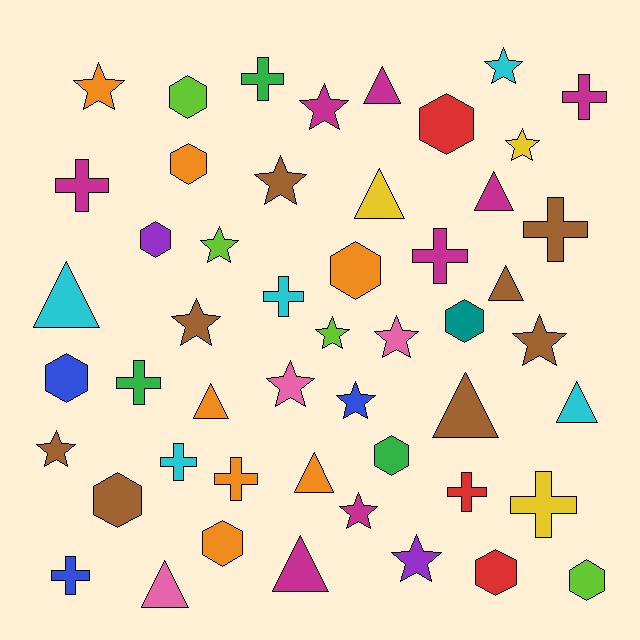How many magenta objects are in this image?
There are 8 magenta objects.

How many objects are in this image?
There are 50 objects.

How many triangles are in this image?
There are 11 triangles.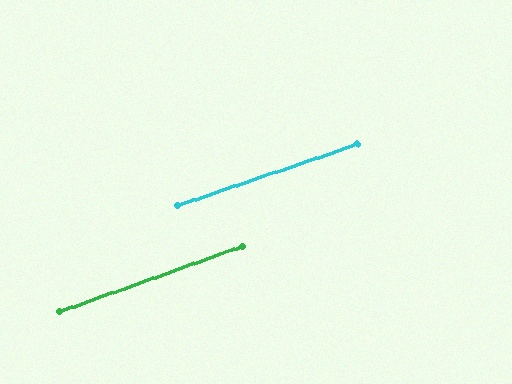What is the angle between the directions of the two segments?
Approximately 1 degree.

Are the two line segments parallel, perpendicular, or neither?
Parallel — their directions differ by only 0.5°.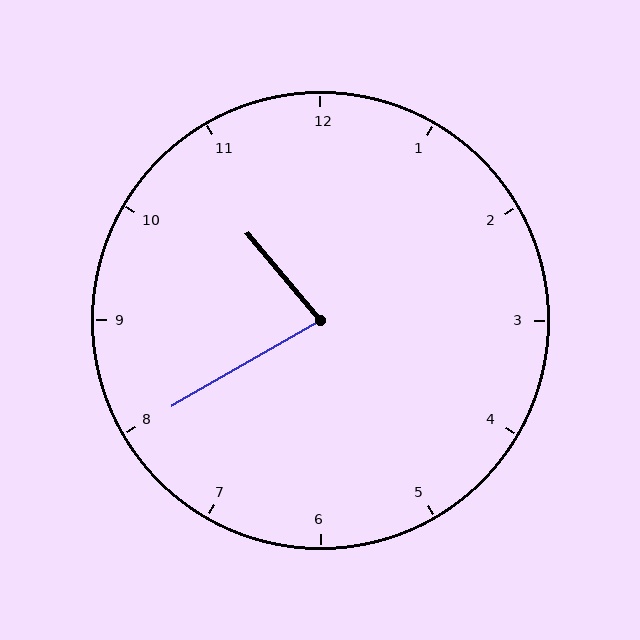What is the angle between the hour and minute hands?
Approximately 80 degrees.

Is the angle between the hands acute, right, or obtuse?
It is acute.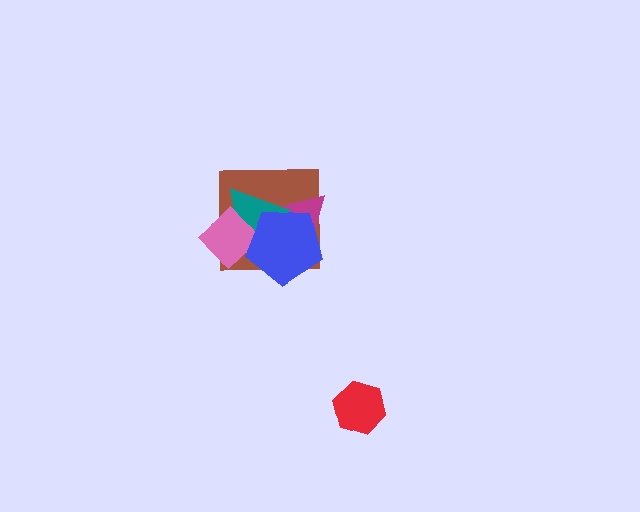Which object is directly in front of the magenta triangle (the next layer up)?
The teal triangle is directly in front of the magenta triangle.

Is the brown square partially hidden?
Yes, it is partially covered by another shape.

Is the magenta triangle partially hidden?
Yes, it is partially covered by another shape.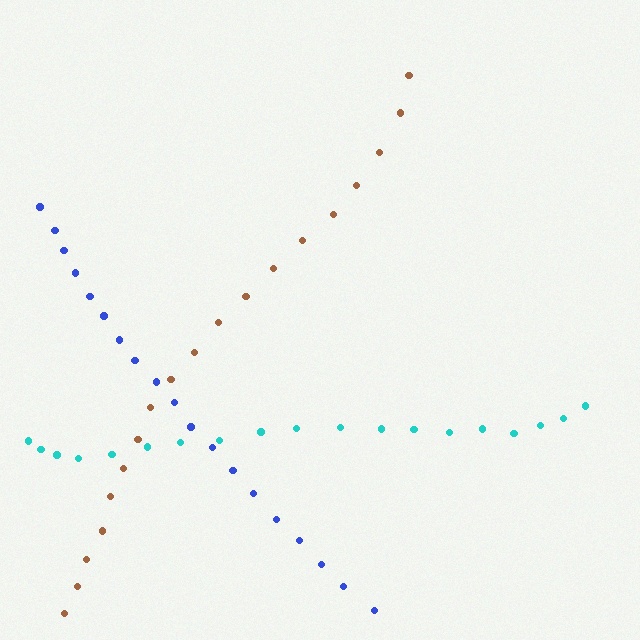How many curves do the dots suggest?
There are 3 distinct paths.